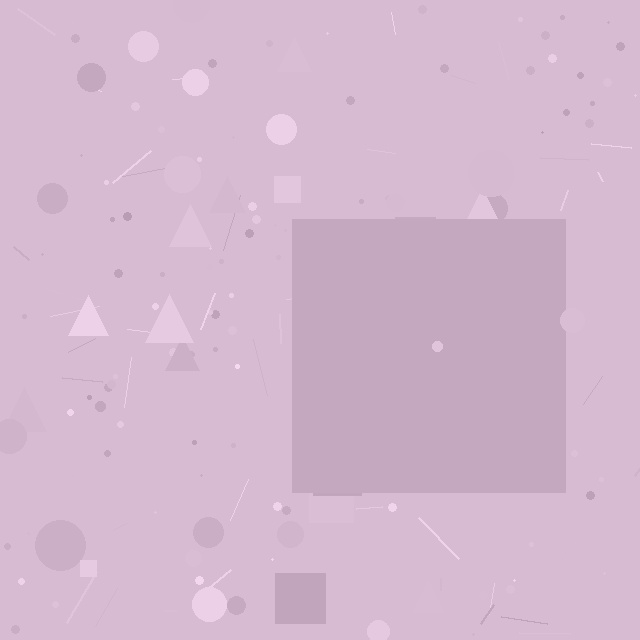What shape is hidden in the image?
A square is hidden in the image.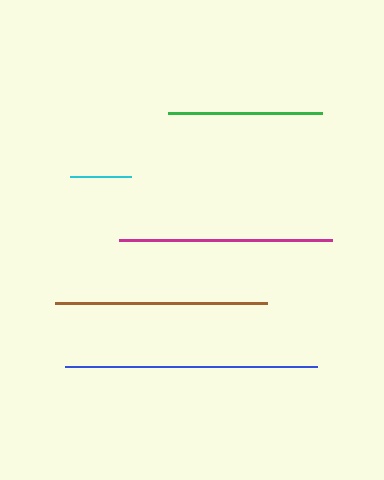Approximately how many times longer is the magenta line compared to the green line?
The magenta line is approximately 1.4 times the length of the green line.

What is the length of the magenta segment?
The magenta segment is approximately 213 pixels long.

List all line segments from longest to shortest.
From longest to shortest: blue, magenta, brown, green, cyan.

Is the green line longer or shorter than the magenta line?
The magenta line is longer than the green line.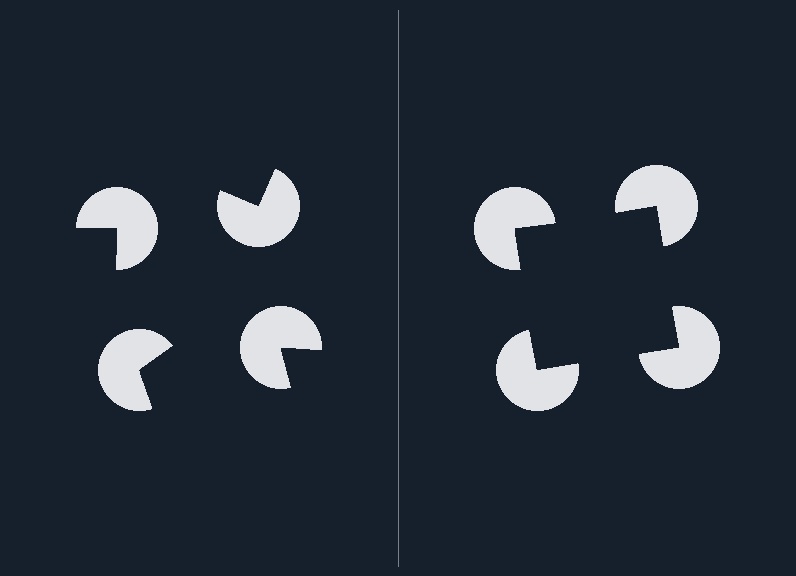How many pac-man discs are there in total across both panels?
8 — 4 on each side.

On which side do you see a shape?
An illusory square appears on the right side. On the left side the wedge cuts are rotated, so no coherent shape forms.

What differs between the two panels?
The pac-man discs are positioned identically on both sides; only the wedge orientations differ. On the right they align to a square; on the left they are misaligned.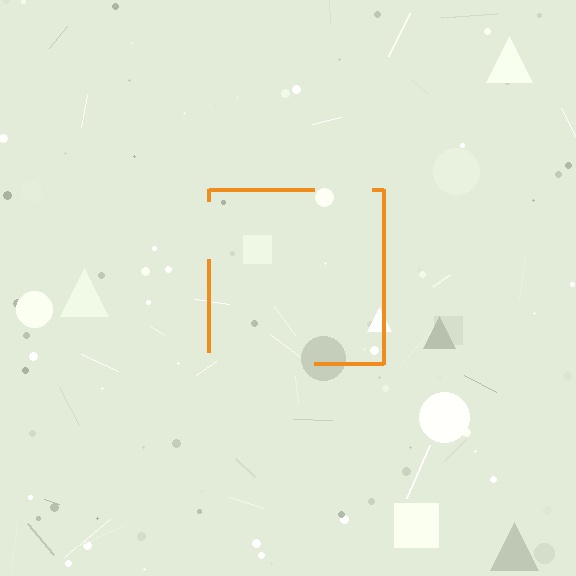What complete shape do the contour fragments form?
The contour fragments form a square.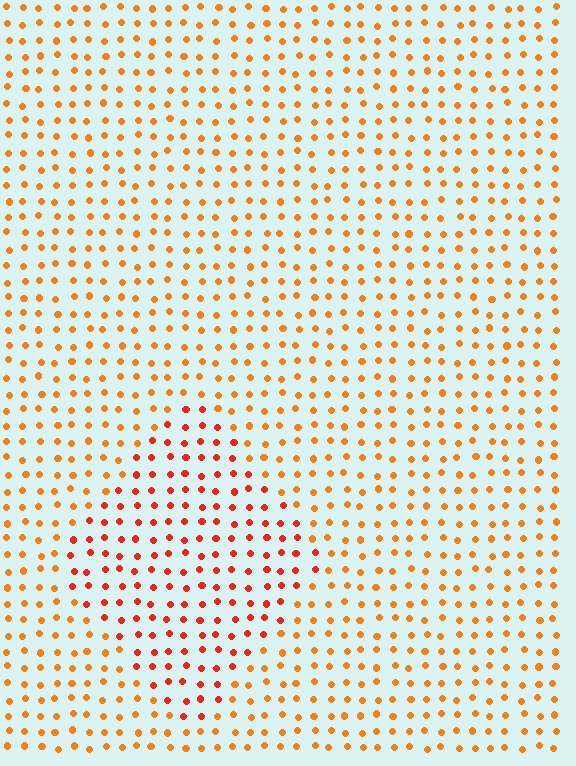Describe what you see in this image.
The image is filled with small orange elements in a uniform arrangement. A diamond-shaped region is visible where the elements are tinted to a slightly different hue, forming a subtle color boundary.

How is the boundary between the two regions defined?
The boundary is defined purely by a slight shift in hue (about 26 degrees). Spacing, size, and orientation are identical on both sides.